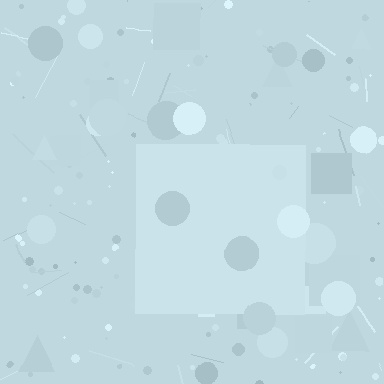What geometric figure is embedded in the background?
A square is embedded in the background.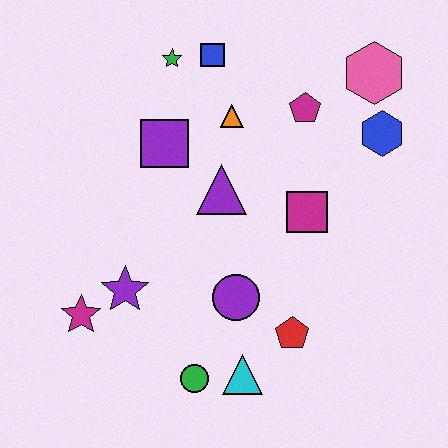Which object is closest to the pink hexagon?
The blue hexagon is closest to the pink hexagon.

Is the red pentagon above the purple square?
No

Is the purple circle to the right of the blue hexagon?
No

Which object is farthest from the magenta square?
The magenta star is farthest from the magenta square.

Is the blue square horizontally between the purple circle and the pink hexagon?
No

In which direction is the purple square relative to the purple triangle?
The purple square is to the left of the purple triangle.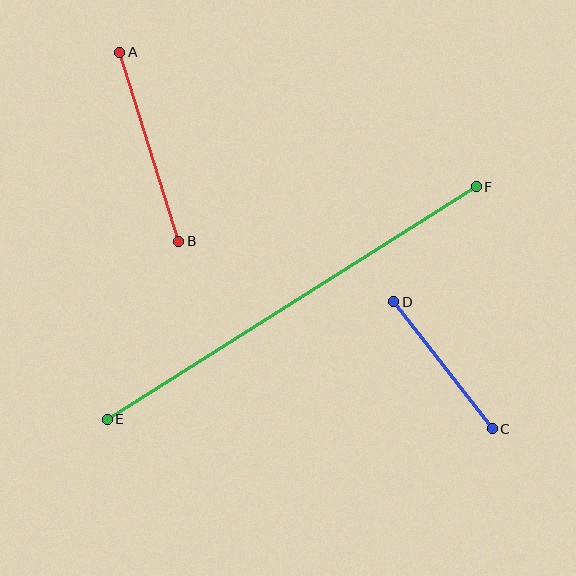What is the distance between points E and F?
The distance is approximately 436 pixels.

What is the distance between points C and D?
The distance is approximately 161 pixels.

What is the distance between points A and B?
The distance is approximately 198 pixels.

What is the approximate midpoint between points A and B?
The midpoint is at approximately (149, 147) pixels.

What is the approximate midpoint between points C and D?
The midpoint is at approximately (443, 365) pixels.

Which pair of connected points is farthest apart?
Points E and F are farthest apart.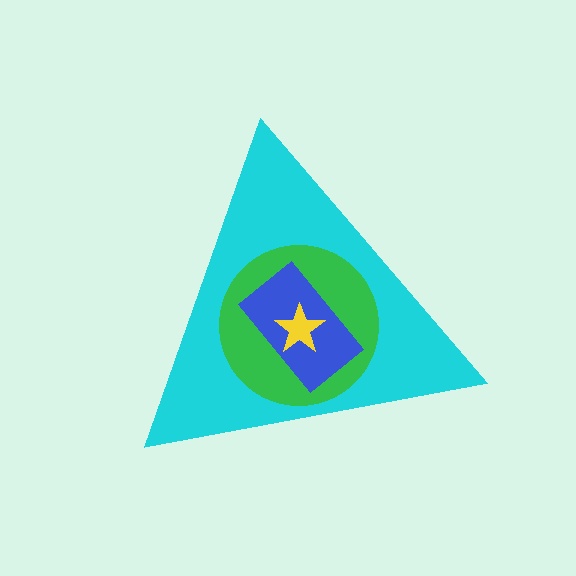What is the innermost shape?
The yellow star.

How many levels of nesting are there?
4.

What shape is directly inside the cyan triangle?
The green circle.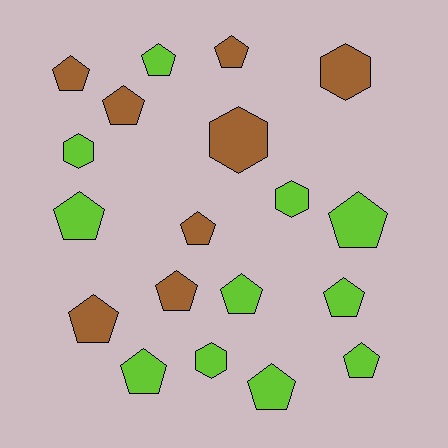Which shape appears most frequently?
Pentagon, with 14 objects.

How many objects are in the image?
There are 19 objects.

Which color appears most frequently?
Lime, with 11 objects.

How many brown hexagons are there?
There are 2 brown hexagons.